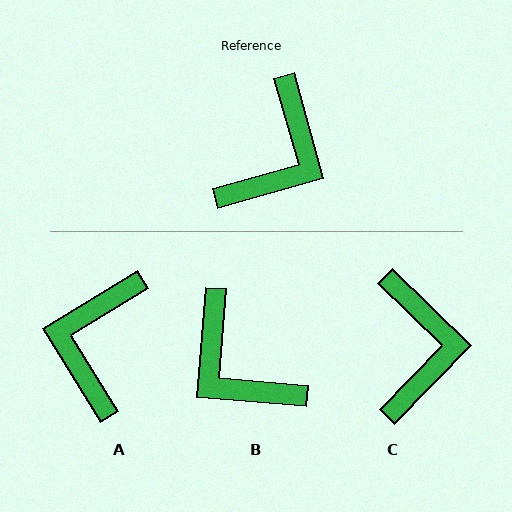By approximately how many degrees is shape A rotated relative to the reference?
Approximately 164 degrees clockwise.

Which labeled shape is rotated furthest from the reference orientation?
A, about 164 degrees away.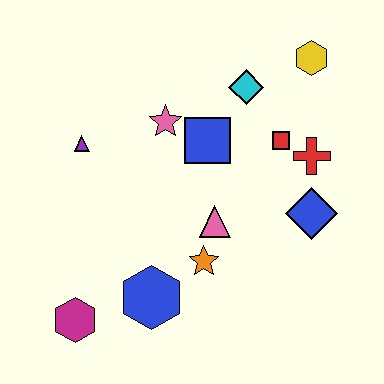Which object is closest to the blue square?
The pink star is closest to the blue square.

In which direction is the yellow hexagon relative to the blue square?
The yellow hexagon is to the right of the blue square.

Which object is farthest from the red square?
The magenta hexagon is farthest from the red square.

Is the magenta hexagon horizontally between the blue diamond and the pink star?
No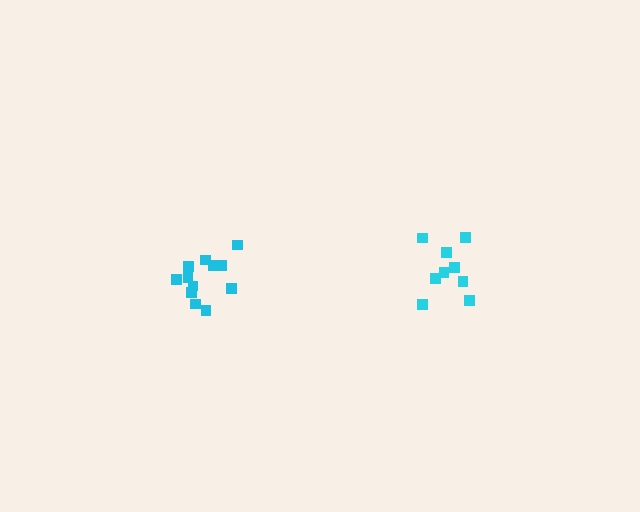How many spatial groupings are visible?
There are 2 spatial groupings.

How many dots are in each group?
Group 1: 12 dots, Group 2: 9 dots (21 total).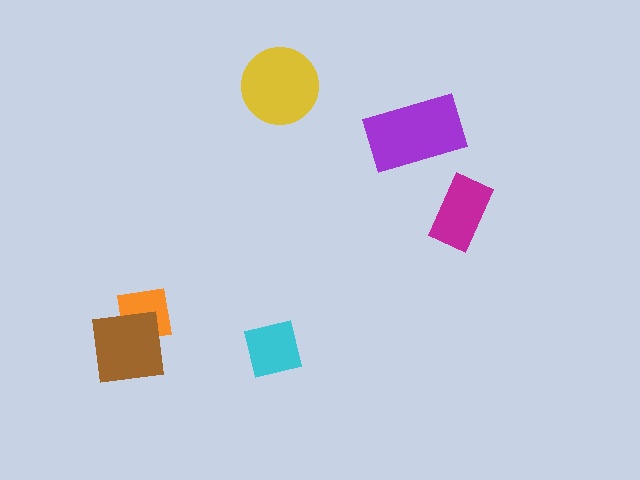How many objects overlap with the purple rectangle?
0 objects overlap with the purple rectangle.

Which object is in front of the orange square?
The brown square is in front of the orange square.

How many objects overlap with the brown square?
1 object overlaps with the brown square.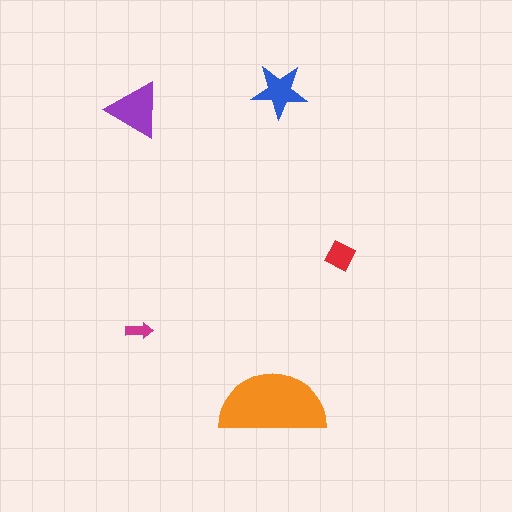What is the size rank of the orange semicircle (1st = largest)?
1st.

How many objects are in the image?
There are 5 objects in the image.